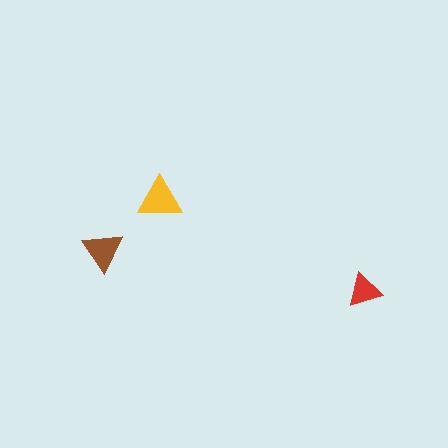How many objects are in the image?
There are 3 objects in the image.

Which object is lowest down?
The red triangle is bottommost.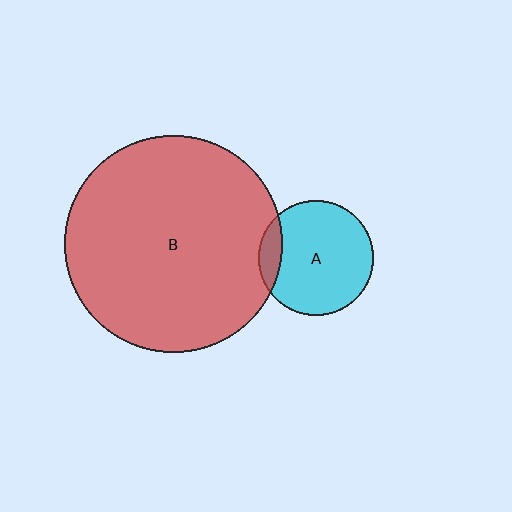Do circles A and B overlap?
Yes.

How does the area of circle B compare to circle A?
Approximately 3.6 times.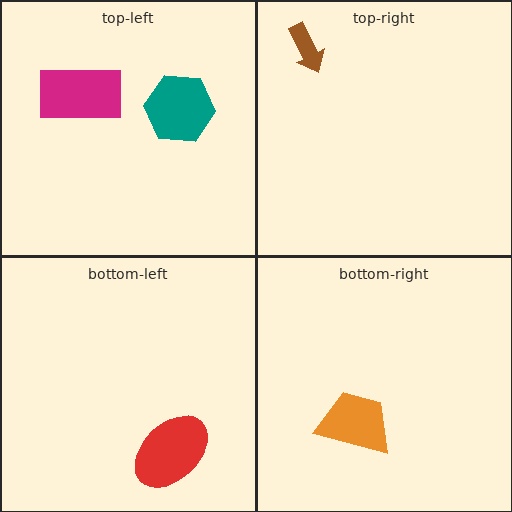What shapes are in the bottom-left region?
The red ellipse.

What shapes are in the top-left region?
The magenta rectangle, the teal hexagon.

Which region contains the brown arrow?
The top-right region.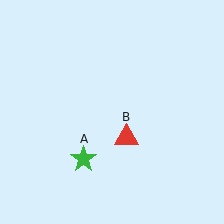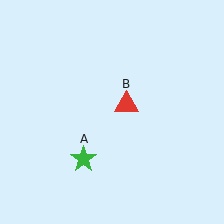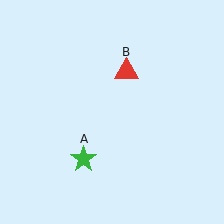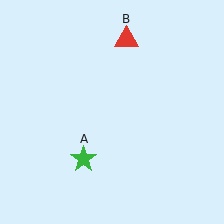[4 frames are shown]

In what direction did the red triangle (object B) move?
The red triangle (object B) moved up.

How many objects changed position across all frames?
1 object changed position: red triangle (object B).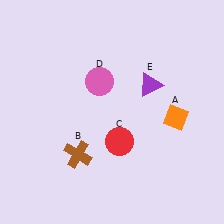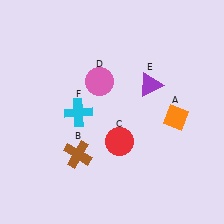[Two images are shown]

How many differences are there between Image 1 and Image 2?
There is 1 difference between the two images.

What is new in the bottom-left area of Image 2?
A cyan cross (F) was added in the bottom-left area of Image 2.